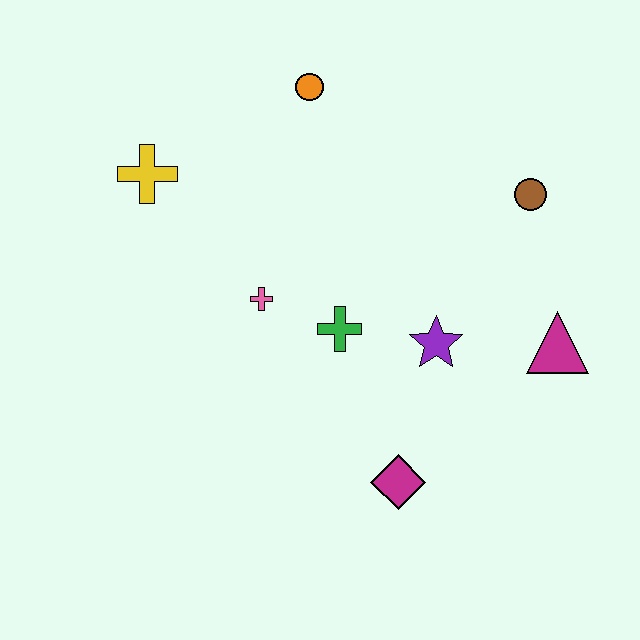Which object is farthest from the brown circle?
The yellow cross is farthest from the brown circle.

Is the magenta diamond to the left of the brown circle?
Yes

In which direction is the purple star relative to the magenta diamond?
The purple star is above the magenta diamond.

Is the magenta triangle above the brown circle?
No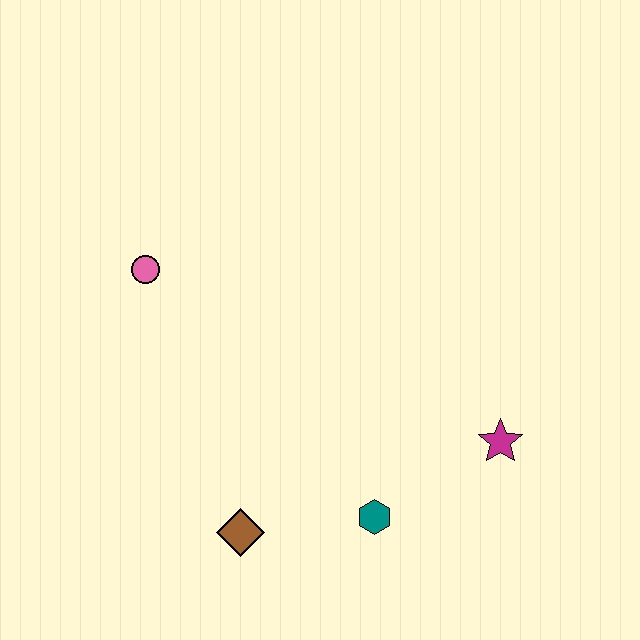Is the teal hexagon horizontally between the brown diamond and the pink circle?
No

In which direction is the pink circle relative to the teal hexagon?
The pink circle is above the teal hexagon.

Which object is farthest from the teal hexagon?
The pink circle is farthest from the teal hexagon.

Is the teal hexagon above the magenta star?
No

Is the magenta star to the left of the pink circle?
No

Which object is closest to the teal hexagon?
The brown diamond is closest to the teal hexagon.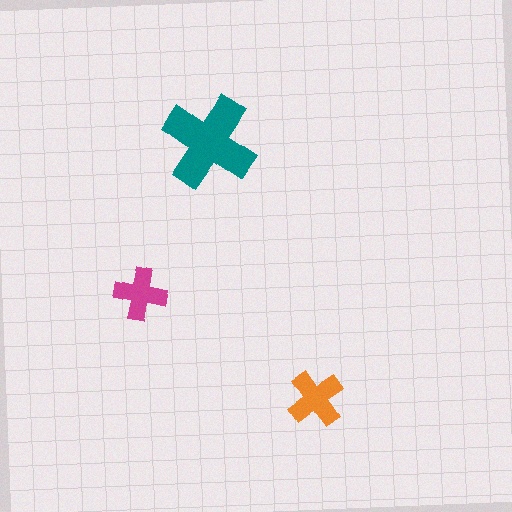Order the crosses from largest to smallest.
the teal one, the orange one, the magenta one.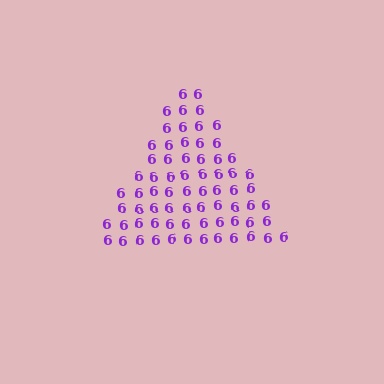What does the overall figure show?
The overall figure shows a triangle.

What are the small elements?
The small elements are digit 6's.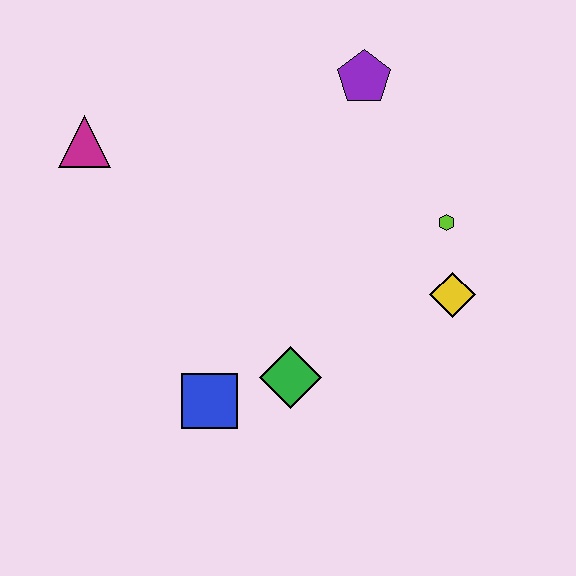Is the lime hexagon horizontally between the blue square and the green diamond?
No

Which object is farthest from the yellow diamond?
The magenta triangle is farthest from the yellow diamond.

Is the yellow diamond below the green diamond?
No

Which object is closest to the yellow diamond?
The lime hexagon is closest to the yellow diamond.